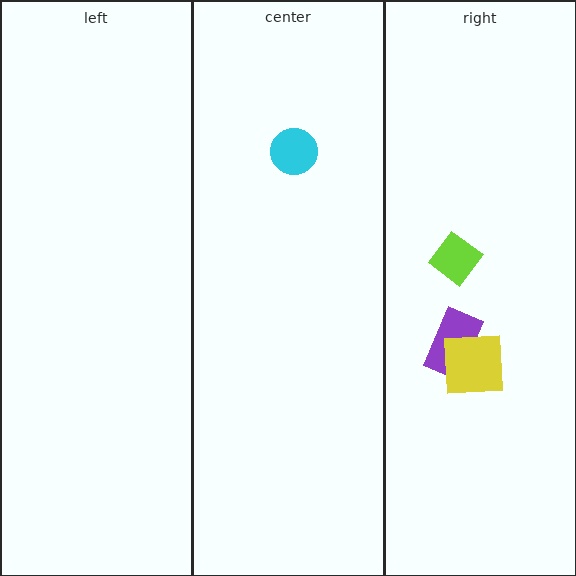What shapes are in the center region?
The cyan circle.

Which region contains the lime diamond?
The right region.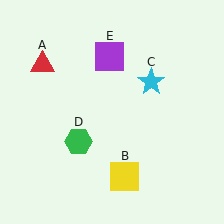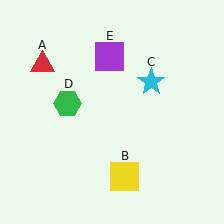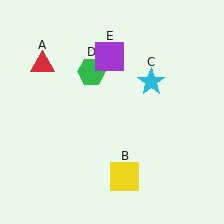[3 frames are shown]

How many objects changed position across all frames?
1 object changed position: green hexagon (object D).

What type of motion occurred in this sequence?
The green hexagon (object D) rotated clockwise around the center of the scene.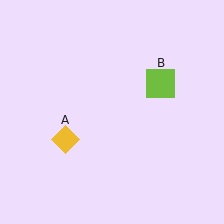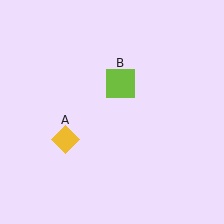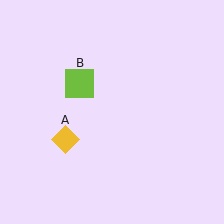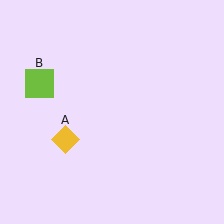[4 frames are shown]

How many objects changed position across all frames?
1 object changed position: lime square (object B).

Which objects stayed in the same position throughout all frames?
Yellow diamond (object A) remained stationary.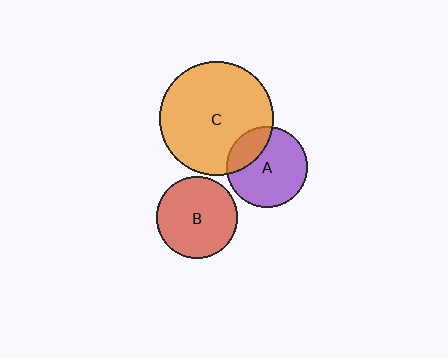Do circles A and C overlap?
Yes.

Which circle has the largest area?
Circle C (orange).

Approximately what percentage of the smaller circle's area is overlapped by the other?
Approximately 25%.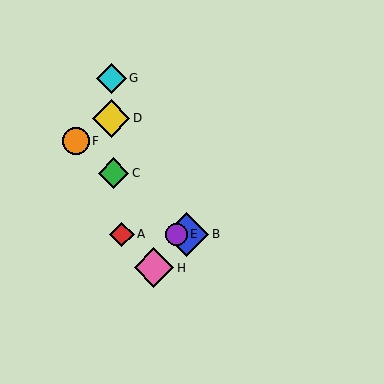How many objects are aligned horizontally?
3 objects (A, B, E) are aligned horizontally.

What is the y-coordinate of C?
Object C is at y≈173.